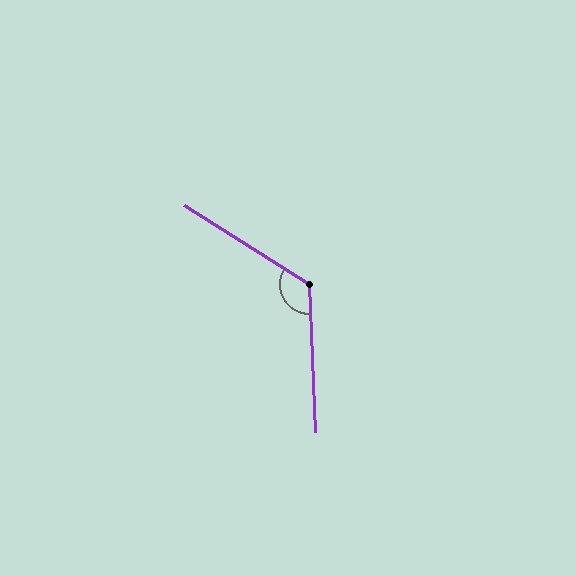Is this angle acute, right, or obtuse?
It is obtuse.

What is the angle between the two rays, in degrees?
Approximately 125 degrees.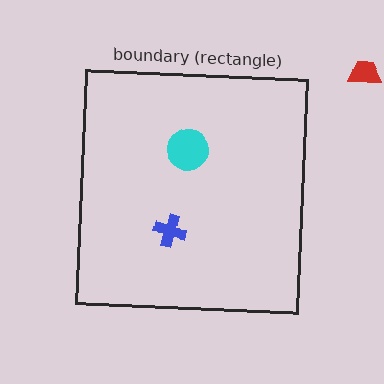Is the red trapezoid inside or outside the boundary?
Outside.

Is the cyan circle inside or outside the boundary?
Inside.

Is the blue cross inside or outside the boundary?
Inside.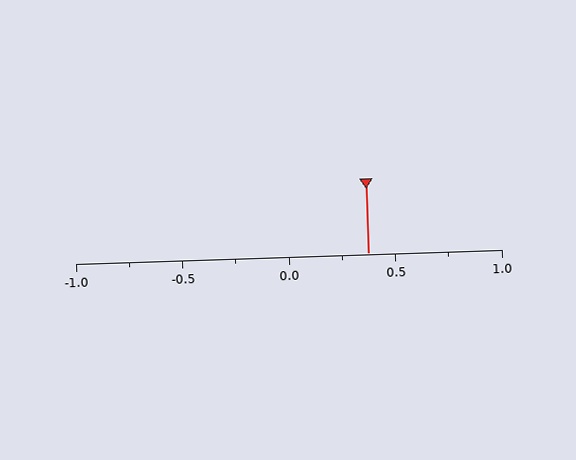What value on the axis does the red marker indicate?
The marker indicates approximately 0.38.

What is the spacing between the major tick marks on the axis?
The major ticks are spaced 0.5 apart.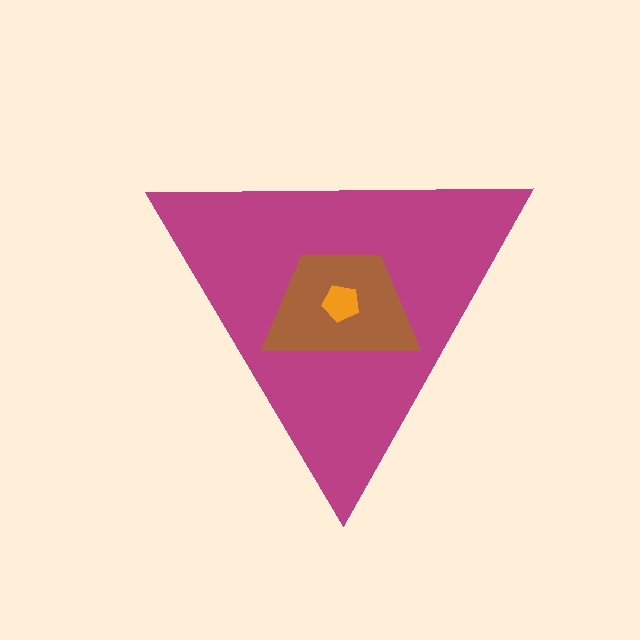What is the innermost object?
The orange pentagon.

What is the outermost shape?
The magenta triangle.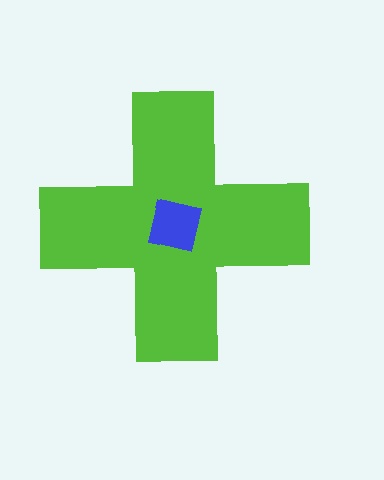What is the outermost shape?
The lime cross.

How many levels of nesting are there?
2.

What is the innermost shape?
The blue square.